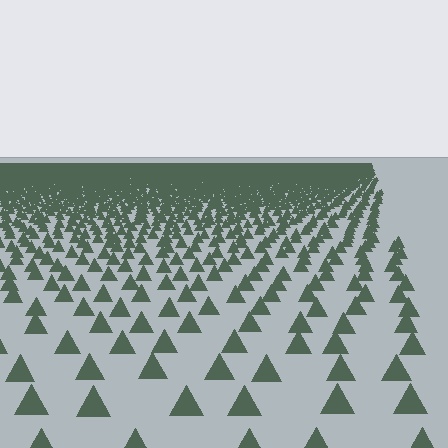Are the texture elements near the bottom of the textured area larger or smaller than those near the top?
Larger. Near the bottom, elements are closer to the viewer and appear at a bigger on-screen size.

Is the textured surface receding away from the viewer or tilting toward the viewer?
The surface is receding away from the viewer. Texture elements get smaller and denser toward the top.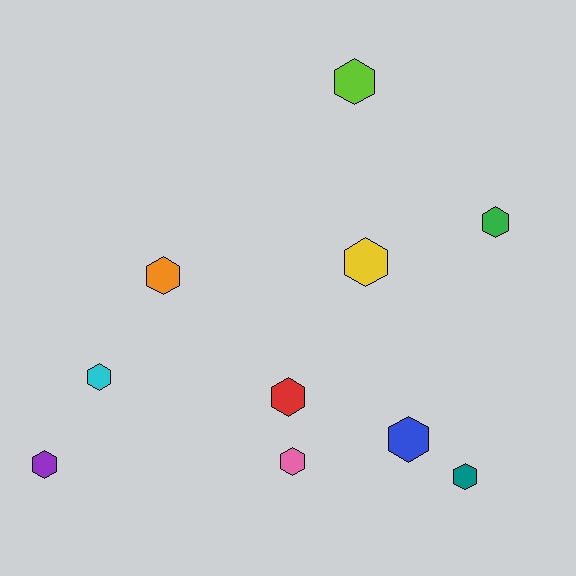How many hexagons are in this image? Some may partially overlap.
There are 10 hexagons.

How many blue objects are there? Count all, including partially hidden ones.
There is 1 blue object.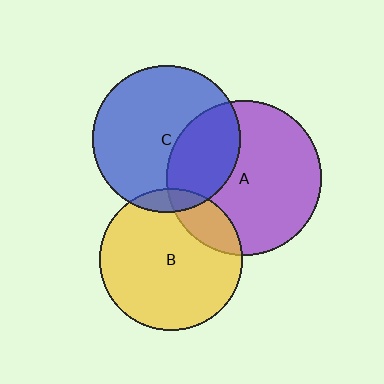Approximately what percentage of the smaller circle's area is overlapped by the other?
Approximately 35%.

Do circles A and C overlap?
Yes.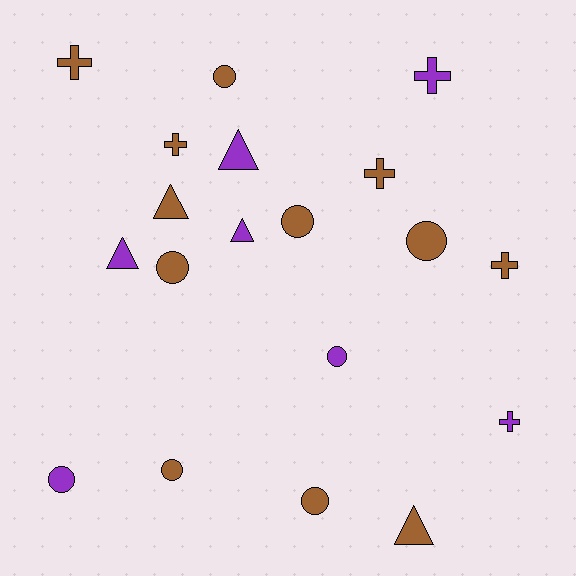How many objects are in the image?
There are 19 objects.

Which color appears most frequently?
Brown, with 12 objects.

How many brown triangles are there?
There are 2 brown triangles.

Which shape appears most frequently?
Circle, with 8 objects.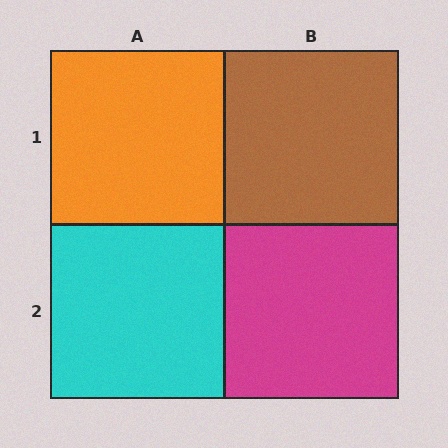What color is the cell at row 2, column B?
Magenta.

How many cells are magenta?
1 cell is magenta.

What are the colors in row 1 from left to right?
Orange, brown.